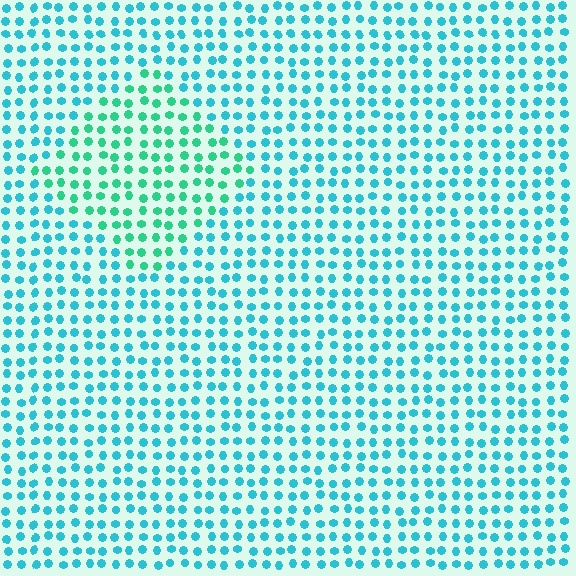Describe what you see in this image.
The image is filled with small cyan elements in a uniform arrangement. A diamond-shaped region is visible where the elements are tinted to a slightly different hue, forming a subtle color boundary.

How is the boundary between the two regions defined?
The boundary is defined purely by a slight shift in hue (about 32 degrees). Spacing, size, and orientation are identical on both sides.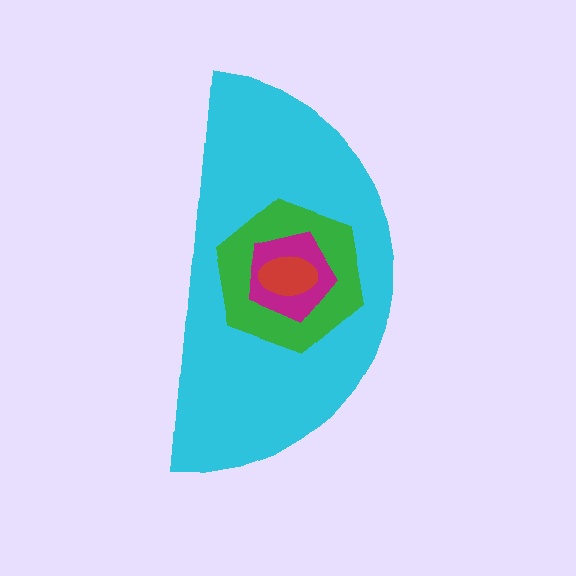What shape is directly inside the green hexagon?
The magenta pentagon.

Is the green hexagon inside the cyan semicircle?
Yes.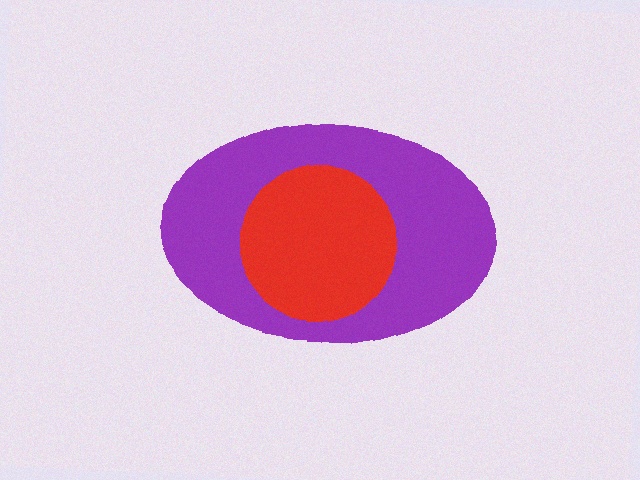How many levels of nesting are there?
2.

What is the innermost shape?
The red circle.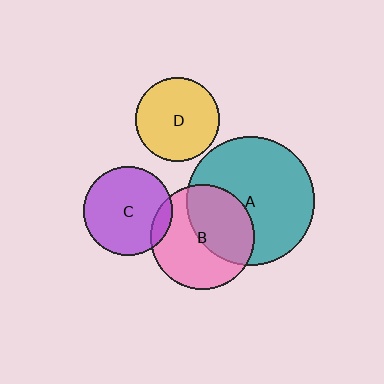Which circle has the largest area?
Circle A (teal).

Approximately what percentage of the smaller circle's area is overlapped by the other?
Approximately 10%.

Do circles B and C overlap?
Yes.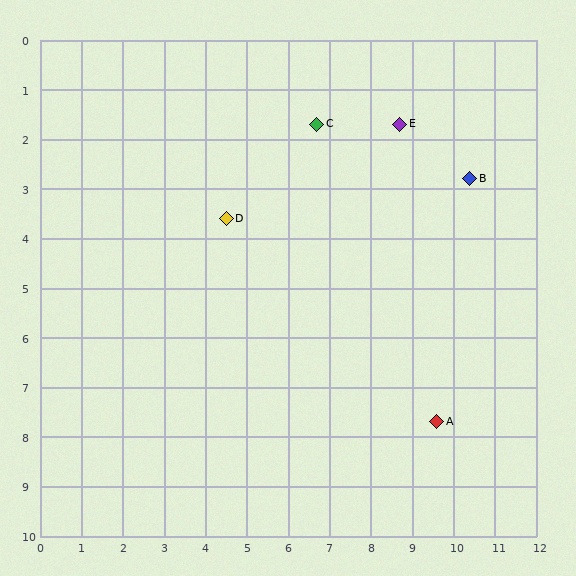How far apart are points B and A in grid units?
Points B and A are about 5.0 grid units apart.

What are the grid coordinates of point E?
Point E is at approximately (8.7, 1.7).